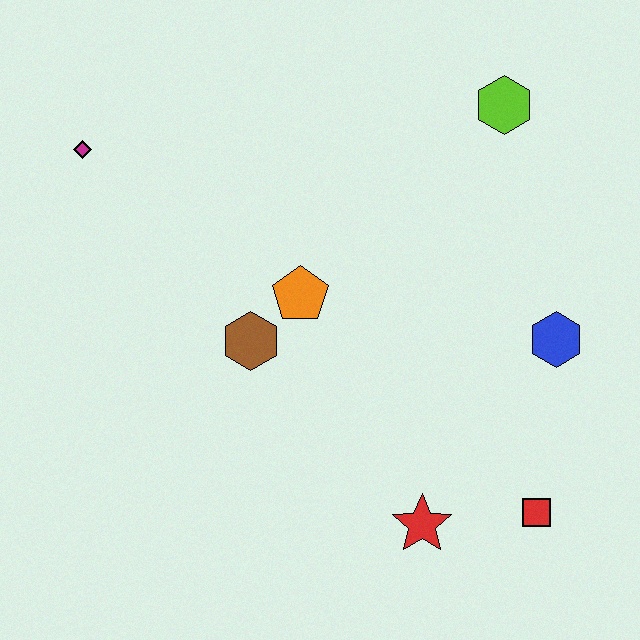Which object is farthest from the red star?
The magenta diamond is farthest from the red star.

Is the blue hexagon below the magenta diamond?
Yes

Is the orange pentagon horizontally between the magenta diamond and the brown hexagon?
No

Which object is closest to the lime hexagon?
The blue hexagon is closest to the lime hexagon.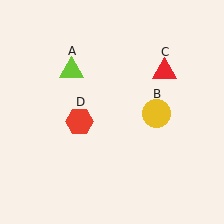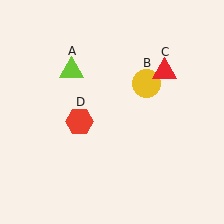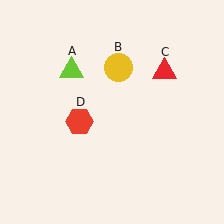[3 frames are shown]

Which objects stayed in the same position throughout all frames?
Lime triangle (object A) and red triangle (object C) and red hexagon (object D) remained stationary.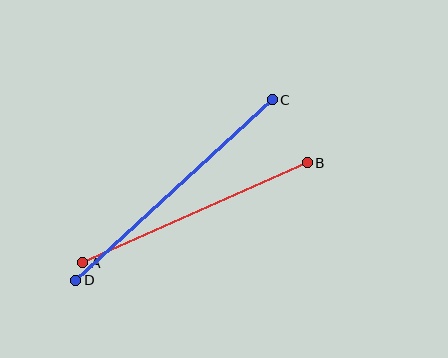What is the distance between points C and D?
The distance is approximately 267 pixels.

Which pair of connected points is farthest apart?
Points C and D are farthest apart.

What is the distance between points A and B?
The distance is approximately 246 pixels.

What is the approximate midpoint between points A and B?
The midpoint is at approximately (195, 213) pixels.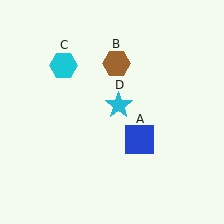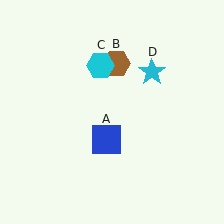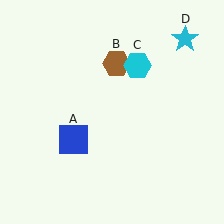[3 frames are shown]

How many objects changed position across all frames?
3 objects changed position: blue square (object A), cyan hexagon (object C), cyan star (object D).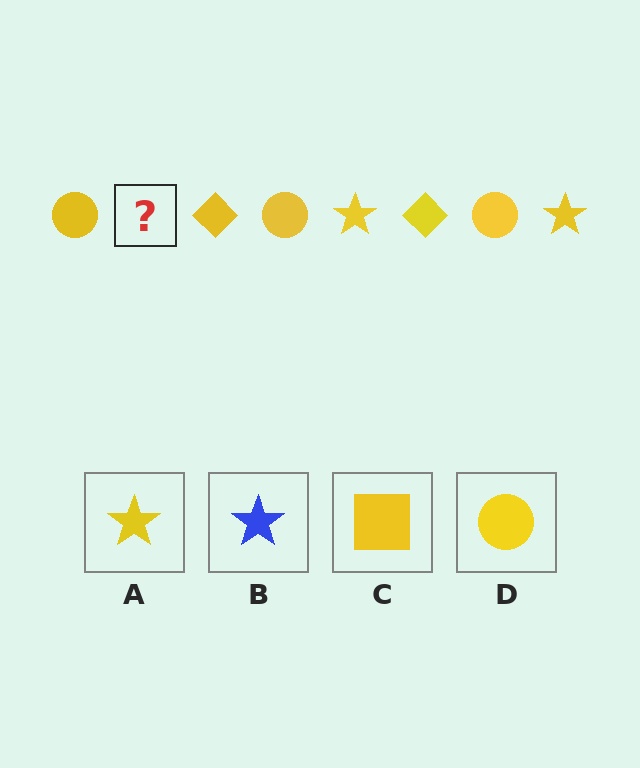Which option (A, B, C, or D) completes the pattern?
A.